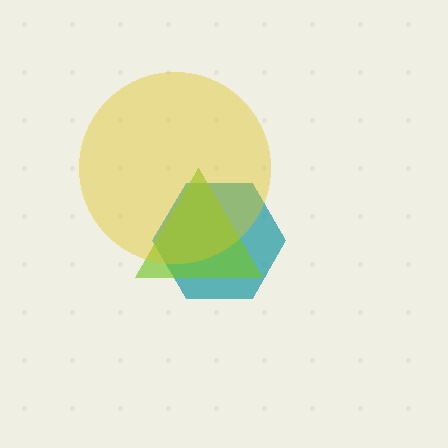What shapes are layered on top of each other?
The layered shapes are: a teal hexagon, a lime triangle, a yellow circle.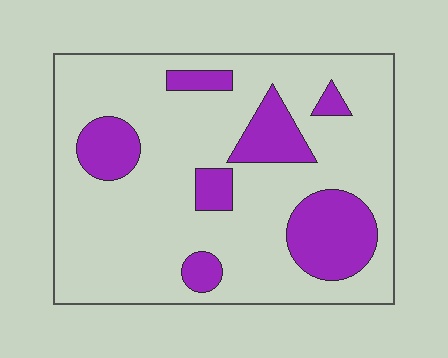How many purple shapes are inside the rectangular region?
7.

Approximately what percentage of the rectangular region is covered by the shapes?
Approximately 20%.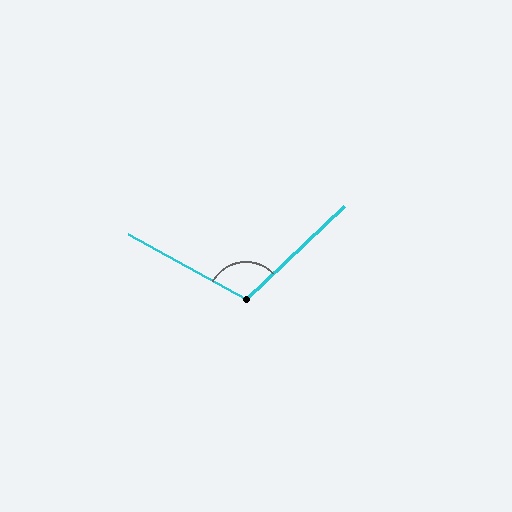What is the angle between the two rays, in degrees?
Approximately 107 degrees.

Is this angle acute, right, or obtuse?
It is obtuse.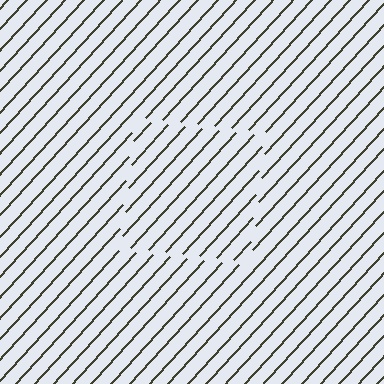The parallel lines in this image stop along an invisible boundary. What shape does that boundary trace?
An illusory square. The interior of the shape contains the same grating, shifted by half a period — the contour is defined by the phase discontinuity where line-ends from the inner and outer gratings abut.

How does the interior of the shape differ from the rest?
The interior of the shape contains the same grating, shifted by half a period — the contour is defined by the phase discontinuity where line-ends from the inner and outer gratings abut.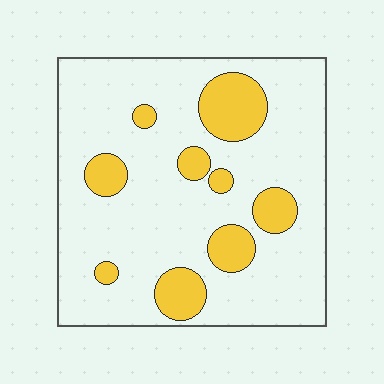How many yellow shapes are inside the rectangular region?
9.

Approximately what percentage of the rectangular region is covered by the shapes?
Approximately 20%.